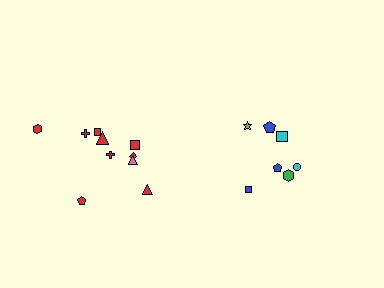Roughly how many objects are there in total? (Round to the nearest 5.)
Roughly 15 objects in total.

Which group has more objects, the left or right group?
The left group.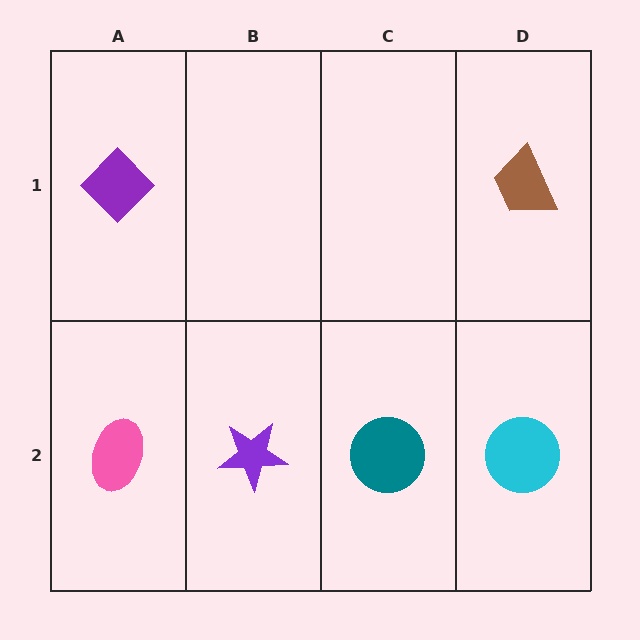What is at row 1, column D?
A brown trapezoid.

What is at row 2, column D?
A cyan circle.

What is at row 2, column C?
A teal circle.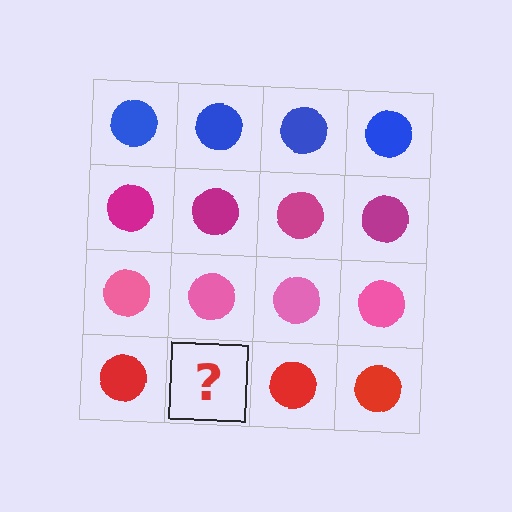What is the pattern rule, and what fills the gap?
The rule is that each row has a consistent color. The gap should be filled with a red circle.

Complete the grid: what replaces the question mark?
The question mark should be replaced with a red circle.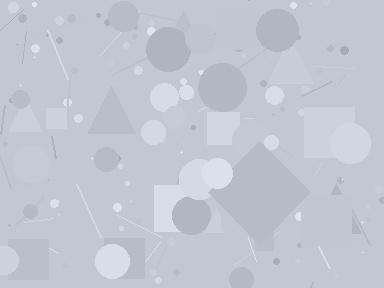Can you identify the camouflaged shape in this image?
The camouflaged shape is a diamond.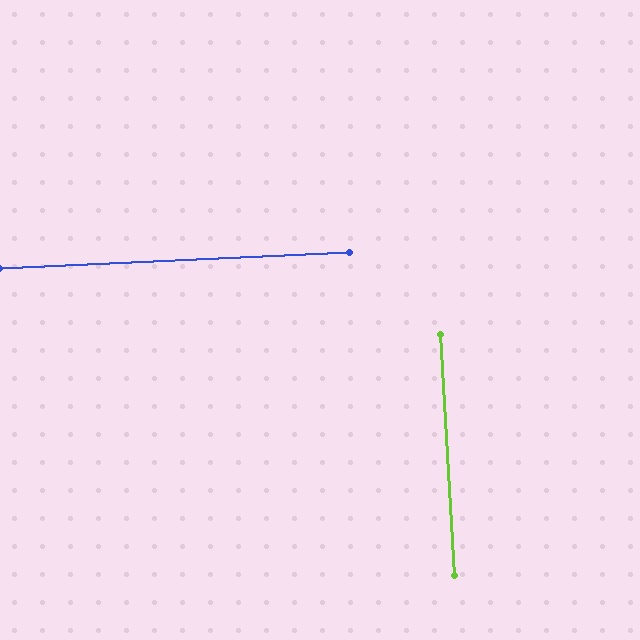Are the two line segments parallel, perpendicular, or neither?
Perpendicular — they meet at approximately 89°.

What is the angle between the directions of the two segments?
Approximately 89 degrees.